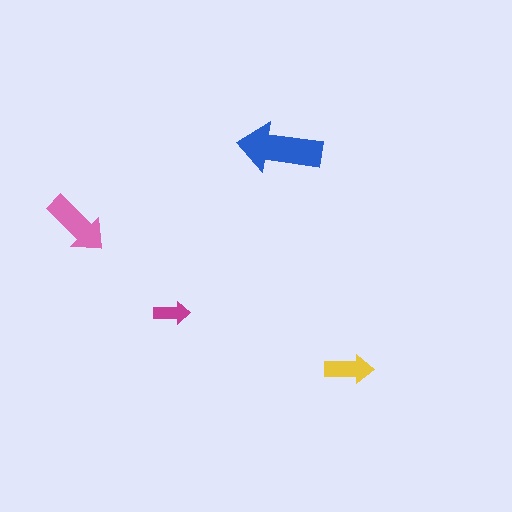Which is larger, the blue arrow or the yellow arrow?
The blue one.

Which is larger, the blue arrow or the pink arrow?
The blue one.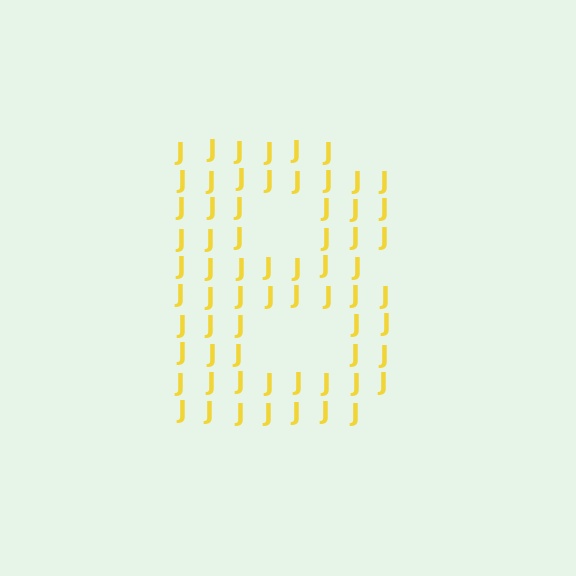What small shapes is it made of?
It is made of small letter J's.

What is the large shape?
The large shape is the letter B.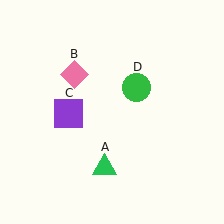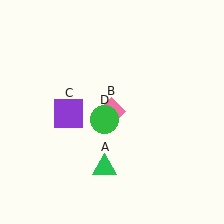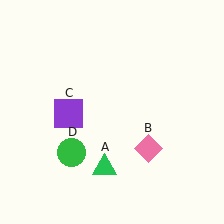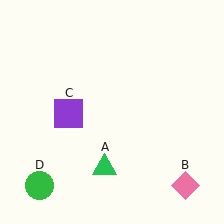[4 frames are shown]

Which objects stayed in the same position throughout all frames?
Green triangle (object A) and purple square (object C) remained stationary.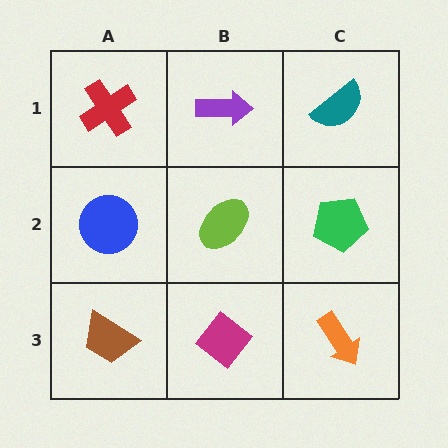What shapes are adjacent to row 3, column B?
A lime ellipse (row 2, column B), a brown trapezoid (row 3, column A), an orange arrow (row 3, column C).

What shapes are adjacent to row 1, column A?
A blue circle (row 2, column A), a purple arrow (row 1, column B).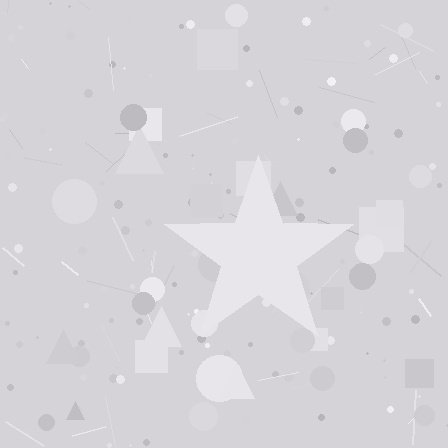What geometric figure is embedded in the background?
A star is embedded in the background.